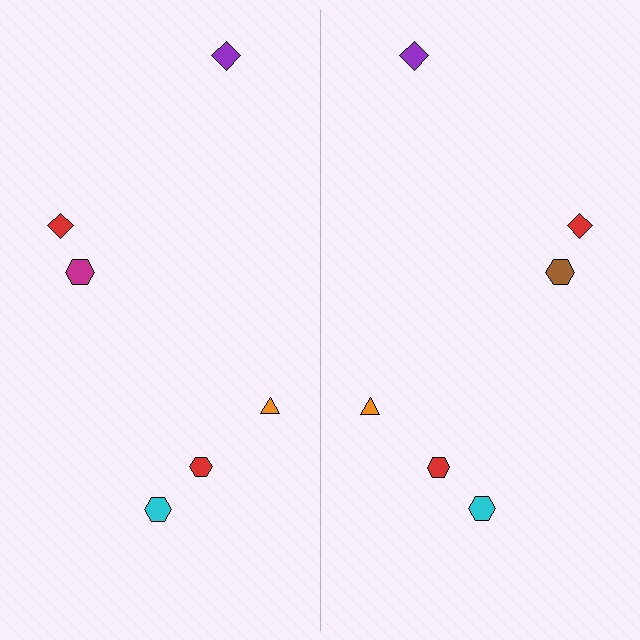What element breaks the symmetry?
The brown hexagon on the right side breaks the symmetry — its mirror counterpart is magenta.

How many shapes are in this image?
There are 12 shapes in this image.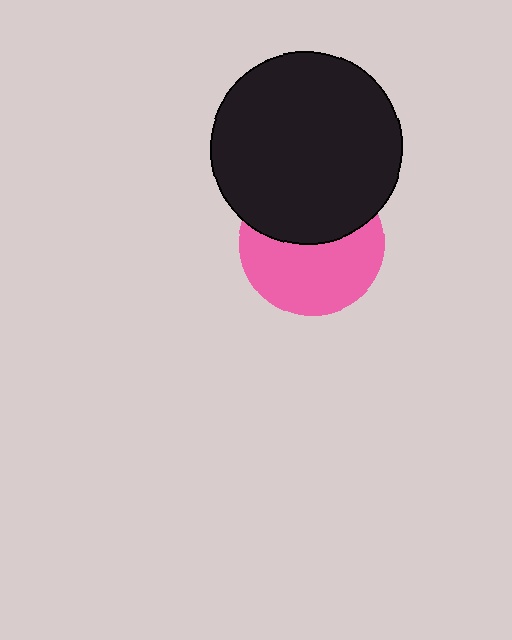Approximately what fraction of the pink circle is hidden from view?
Roughly 43% of the pink circle is hidden behind the black circle.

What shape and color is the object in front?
The object in front is a black circle.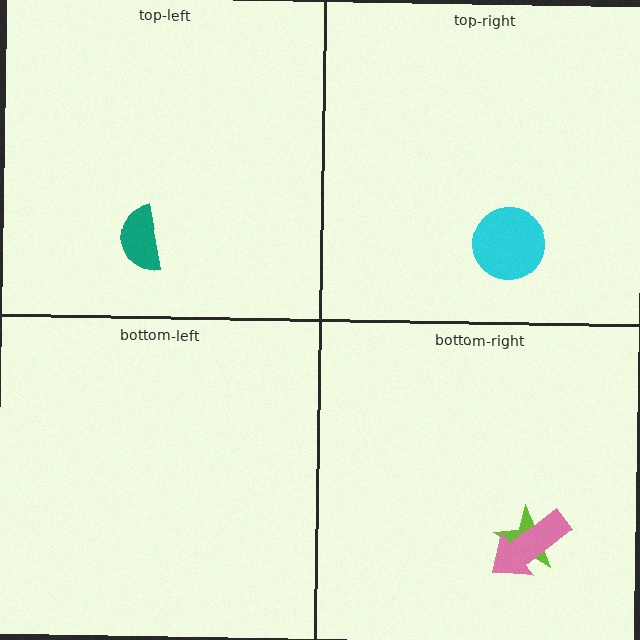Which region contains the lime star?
The bottom-right region.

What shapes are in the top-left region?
The teal semicircle.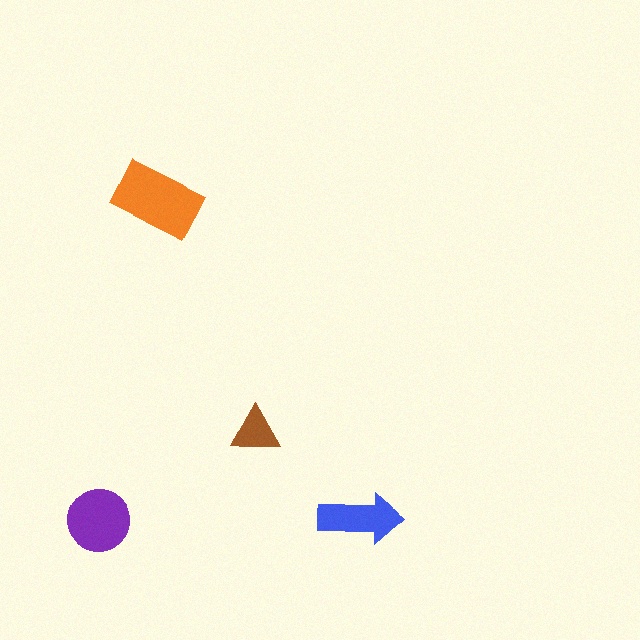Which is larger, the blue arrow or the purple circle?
The purple circle.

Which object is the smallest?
The brown triangle.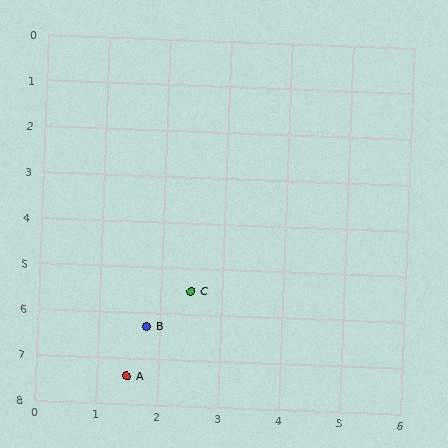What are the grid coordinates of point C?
Point C is at approximately (2.5, 5.5).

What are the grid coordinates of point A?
Point A is at approximately (1.5, 7.4).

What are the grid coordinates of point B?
Point B is at approximately (1.8, 6.3).